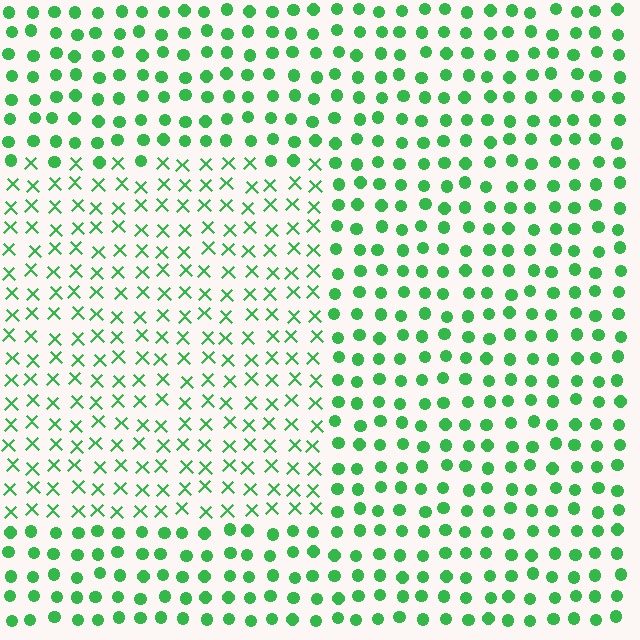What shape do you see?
I see a rectangle.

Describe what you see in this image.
The image is filled with small green elements arranged in a uniform grid. A rectangle-shaped region contains X marks, while the surrounding area contains circles. The boundary is defined purely by the change in element shape.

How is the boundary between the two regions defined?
The boundary is defined by a change in element shape: X marks inside vs. circles outside. All elements share the same color and spacing.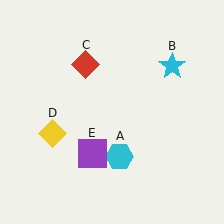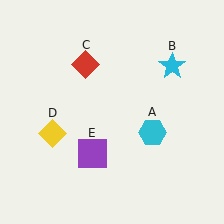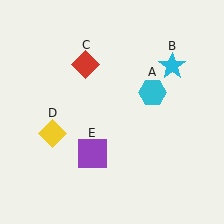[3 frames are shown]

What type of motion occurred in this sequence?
The cyan hexagon (object A) rotated counterclockwise around the center of the scene.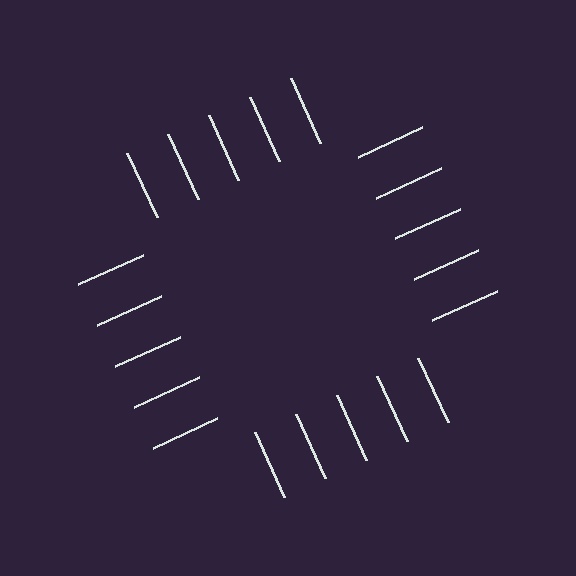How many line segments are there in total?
20 — 5 along each of the 4 edges.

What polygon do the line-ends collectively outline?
An illusory square — the line segments terminate on its edges but no continuous stroke is drawn.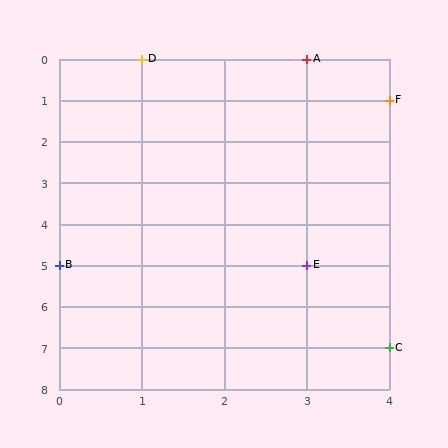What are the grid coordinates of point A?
Point A is at grid coordinates (3, 0).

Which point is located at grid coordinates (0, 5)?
Point B is at (0, 5).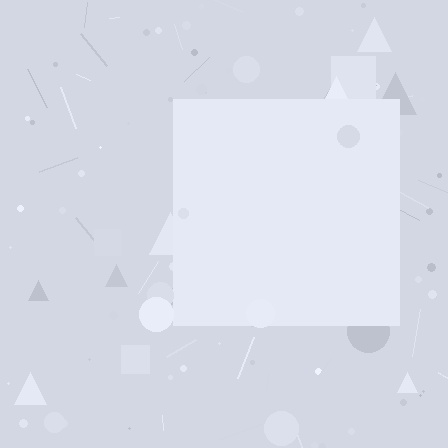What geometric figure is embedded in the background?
A square is embedded in the background.